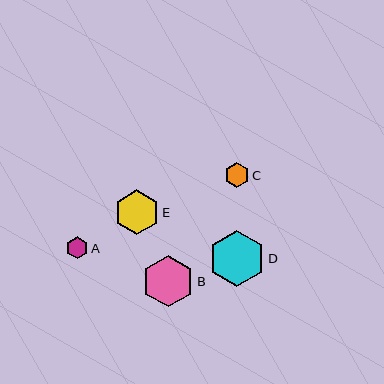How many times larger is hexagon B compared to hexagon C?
Hexagon B is approximately 2.1 times the size of hexagon C.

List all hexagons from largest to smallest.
From largest to smallest: D, B, E, C, A.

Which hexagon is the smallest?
Hexagon A is the smallest with a size of approximately 22 pixels.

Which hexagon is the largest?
Hexagon D is the largest with a size of approximately 56 pixels.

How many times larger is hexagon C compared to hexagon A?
Hexagon C is approximately 1.1 times the size of hexagon A.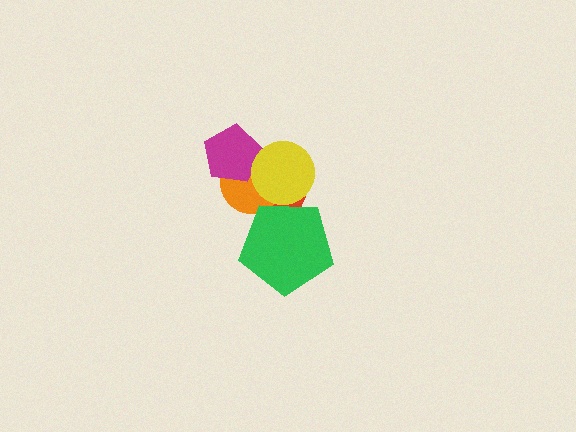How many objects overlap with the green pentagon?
1 object overlaps with the green pentagon.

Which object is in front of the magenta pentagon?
The yellow circle is in front of the magenta pentagon.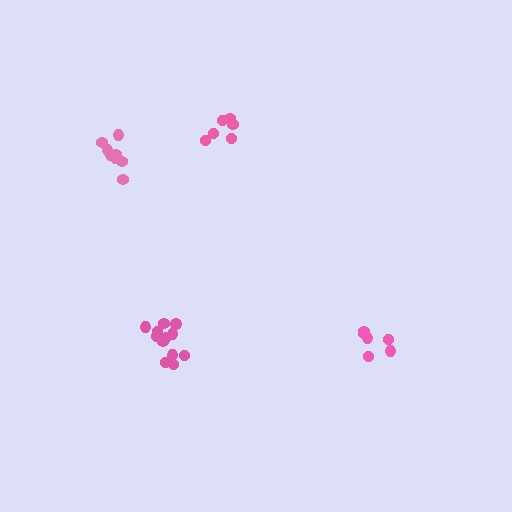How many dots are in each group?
Group 1: 6 dots, Group 2: 12 dots, Group 3: 8 dots, Group 4: 7 dots (33 total).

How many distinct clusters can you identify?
There are 4 distinct clusters.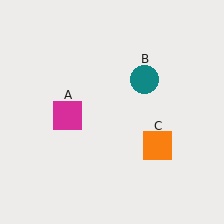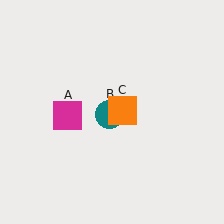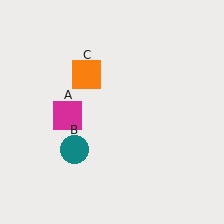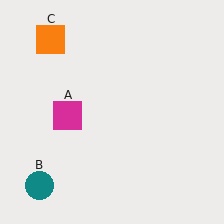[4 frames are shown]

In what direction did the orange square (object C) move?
The orange square (object C) moved up and to the left.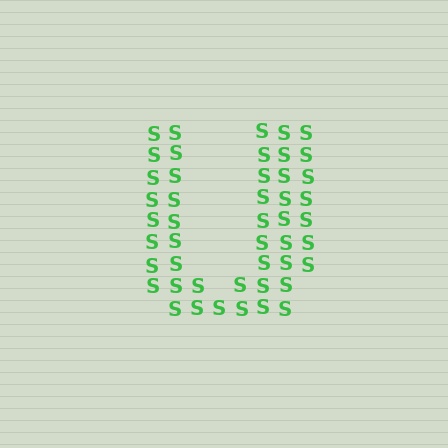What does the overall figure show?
The overall figure shows the letter U.